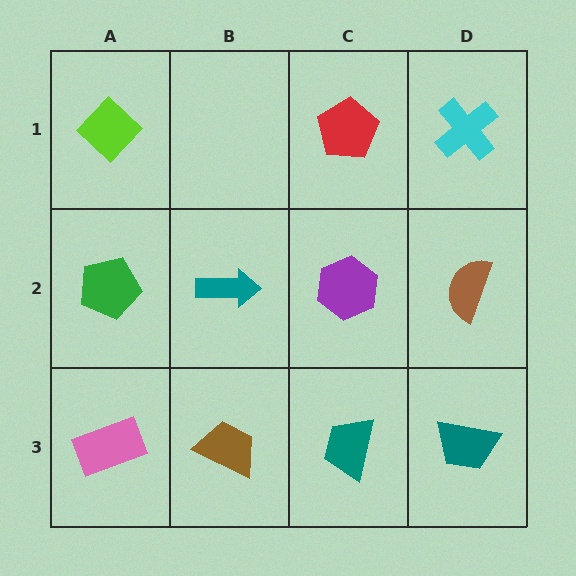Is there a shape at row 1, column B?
No, that cell is empty.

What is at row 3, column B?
A brown trapezoid.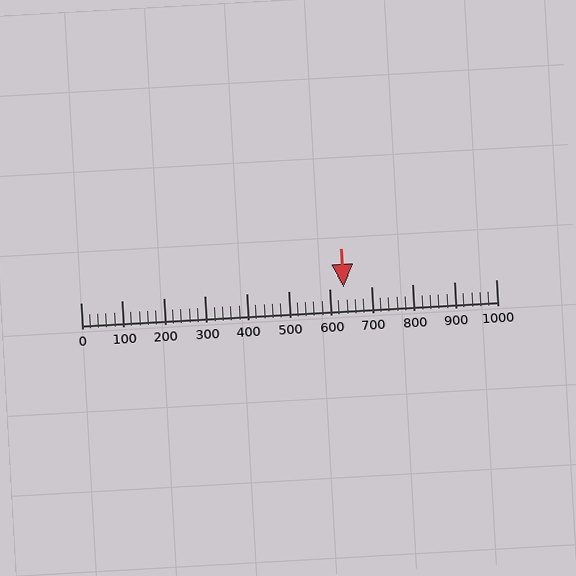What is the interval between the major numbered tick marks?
The major tick marks are spaced 100 units apart.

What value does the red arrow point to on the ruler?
The red arrow points to approximately 634.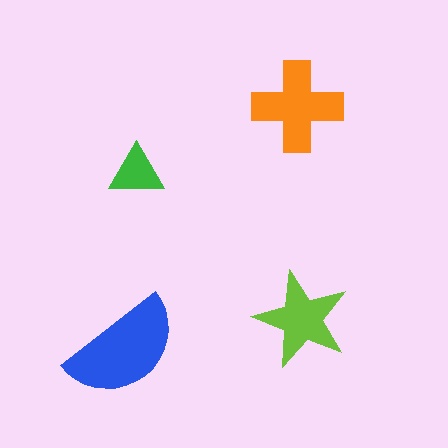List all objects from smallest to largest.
The green triangle, the lime star, the orange cross, the blue semicircle.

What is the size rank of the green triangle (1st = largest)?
4th.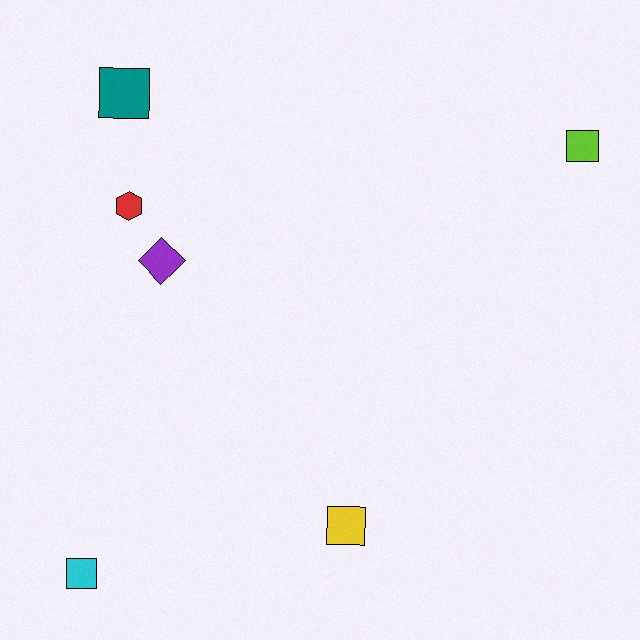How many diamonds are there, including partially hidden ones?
There is 1 diamond.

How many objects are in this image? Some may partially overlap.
There are 6 objects.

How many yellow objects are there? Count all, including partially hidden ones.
There is 1 yellow object.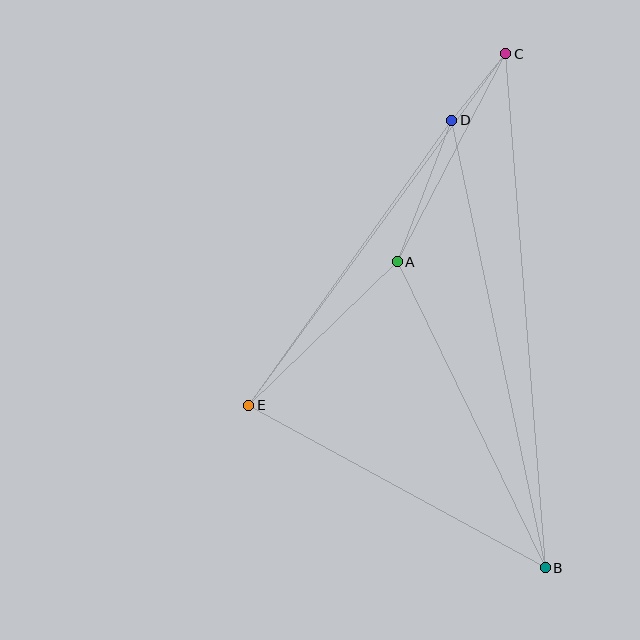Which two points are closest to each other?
Points C and D are closest to each other.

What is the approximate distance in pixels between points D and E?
The distance between D and E is approximately 350 pixels.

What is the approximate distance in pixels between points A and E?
The distance between A and E is approximately 207 pixels.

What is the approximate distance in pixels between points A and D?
The distance between A and D is approximately 151 pixels.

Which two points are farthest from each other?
Points B and C are farthest from each other.